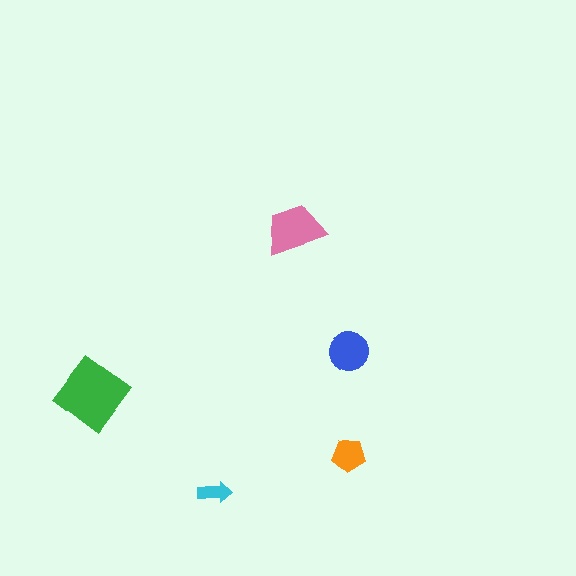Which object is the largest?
The green diamond.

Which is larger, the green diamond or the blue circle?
The green diamond.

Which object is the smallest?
The cyan arrow.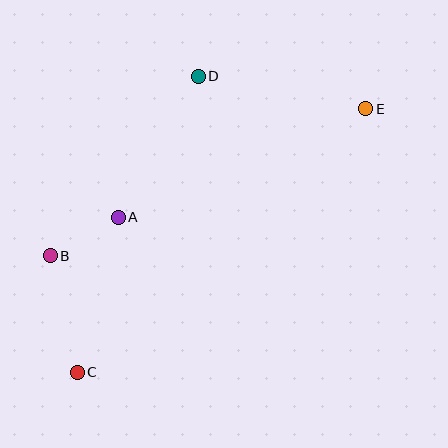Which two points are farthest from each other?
Points C and E are farthest from each other.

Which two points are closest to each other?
Points A and B are closest to each other.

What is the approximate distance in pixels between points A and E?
The distance between A and E is approximately 270 pixels.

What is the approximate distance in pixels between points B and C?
The distance between B and C is approximately 119 pixels.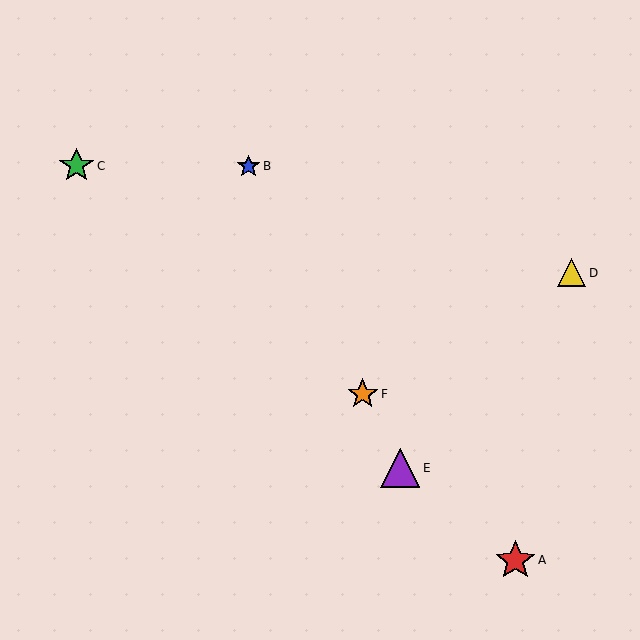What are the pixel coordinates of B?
Object B is at (248, 166).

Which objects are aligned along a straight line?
Objects B, E, F are aligned along a straight line.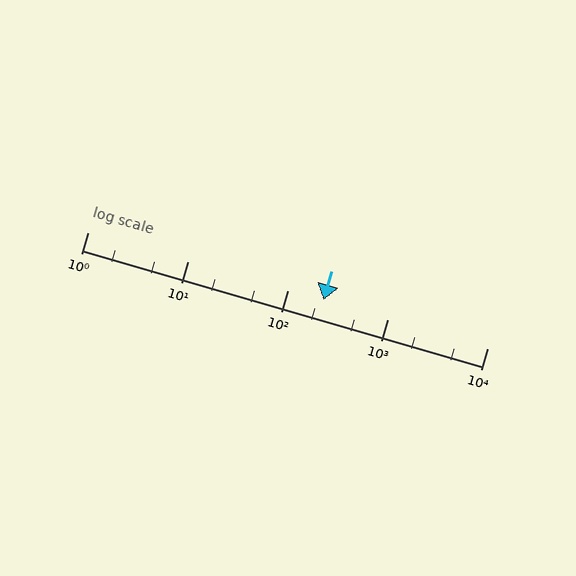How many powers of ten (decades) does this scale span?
The scale spans 4 decades, from 1 to 10000.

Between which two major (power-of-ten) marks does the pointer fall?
The pointer is between 100 and 1000.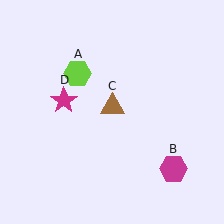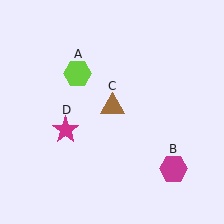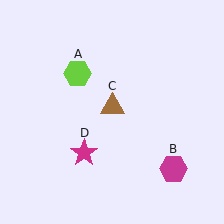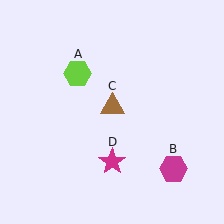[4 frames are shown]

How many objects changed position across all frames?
1 object changed position: magenta star (object D).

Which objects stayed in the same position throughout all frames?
Lime hexagon (object A) and magenta hexagon (object B) and brown triangle (object C) remained stationary.